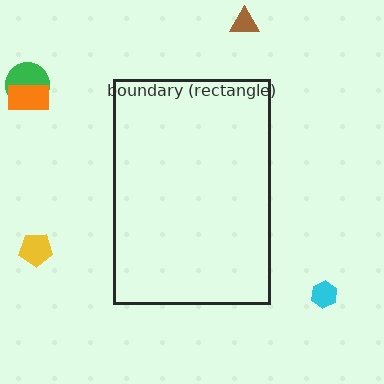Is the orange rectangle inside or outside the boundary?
Outside.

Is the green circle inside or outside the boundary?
Outside.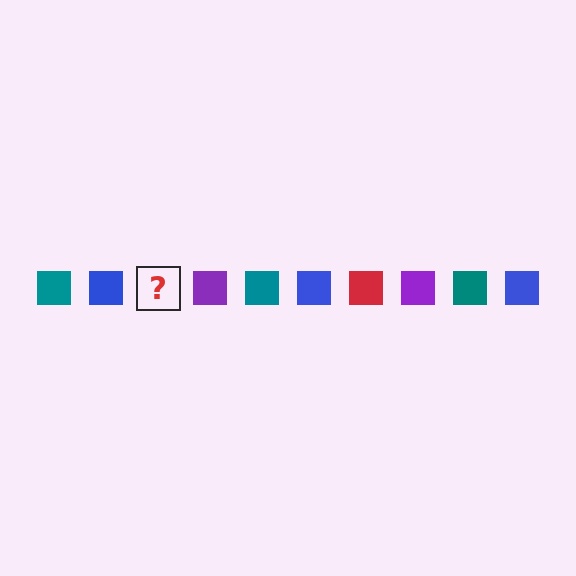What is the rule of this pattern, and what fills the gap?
The rule is that the pattern cycles through teal, blue, red, purple squares. The gap should be filled with a red square.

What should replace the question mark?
The question mark should be replaced with a red square.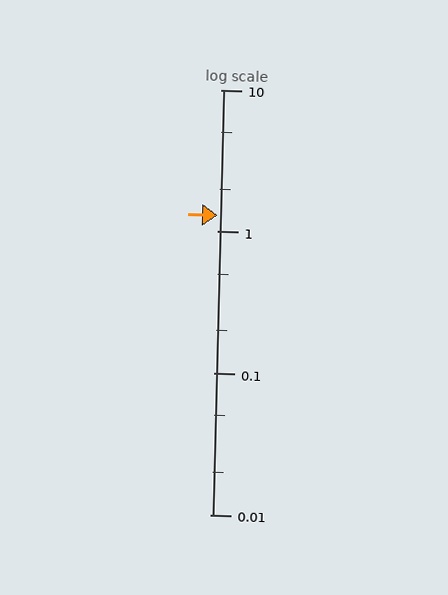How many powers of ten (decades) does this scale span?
The scale spans 3 decades, from 0.01 to 10.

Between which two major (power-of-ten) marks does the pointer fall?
The pointer is between 1 and 10.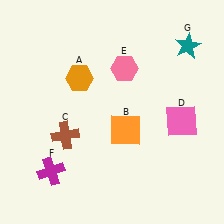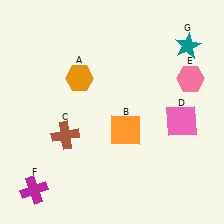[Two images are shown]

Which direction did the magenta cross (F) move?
The magenta cross (F) moved down.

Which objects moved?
The objects that moved are: the pink hexagon (E), the magenta cross (F).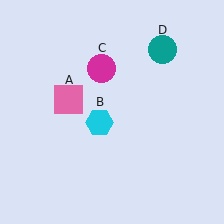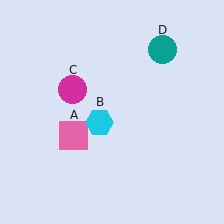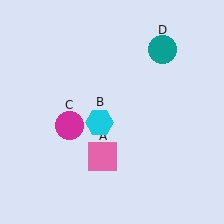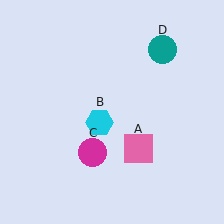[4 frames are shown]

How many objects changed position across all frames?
2 objects changed position: pink square (object A), magenta circle (object C).